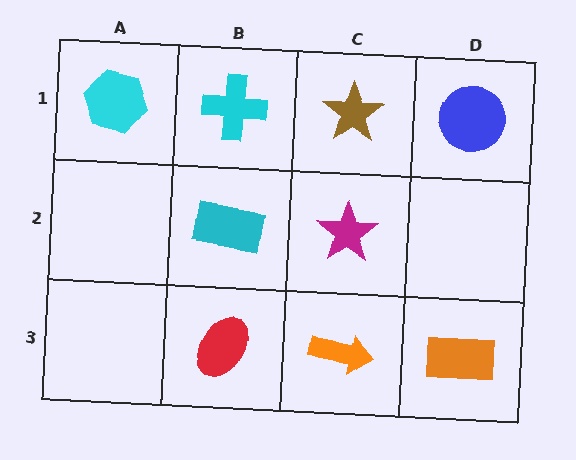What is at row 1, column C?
A brown star.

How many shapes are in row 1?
4 shapes.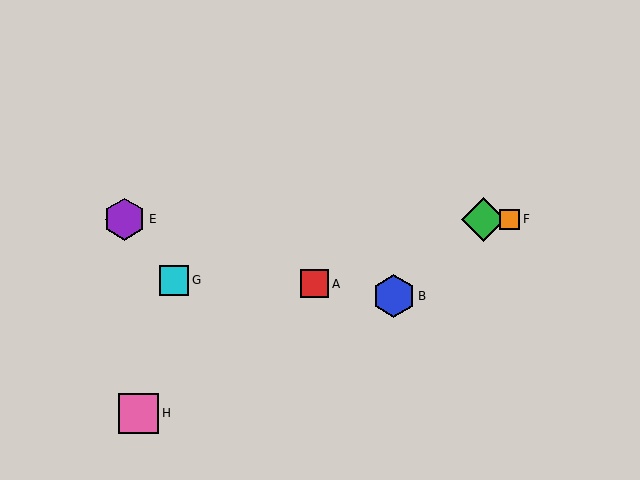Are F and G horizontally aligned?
No, F is at y≈219 and G is at y≈280.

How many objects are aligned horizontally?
4 objects (C, D, E, F) are aligned horizontally.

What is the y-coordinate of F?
Object F is at y≈219.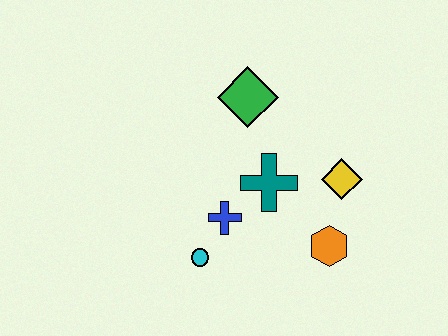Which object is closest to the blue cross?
The cyan circle is closest to the blue cross.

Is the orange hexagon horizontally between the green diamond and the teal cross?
No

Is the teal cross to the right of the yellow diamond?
No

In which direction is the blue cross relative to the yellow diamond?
The blue cross is to the left of the yellow diamond.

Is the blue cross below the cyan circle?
No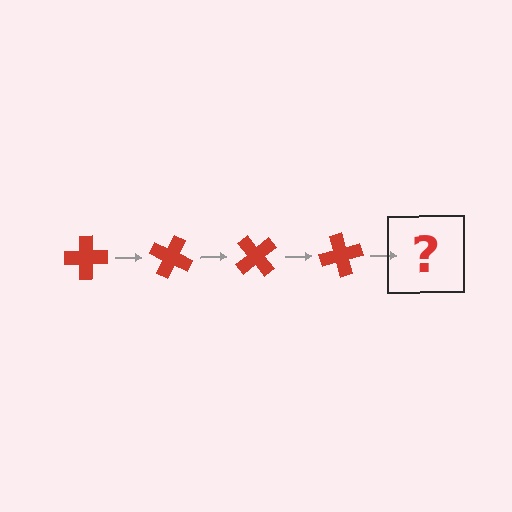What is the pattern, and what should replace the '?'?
The pattern is that the cross rotates 25 degrees each step. The '?' should be a red cross rotated 100 degrees.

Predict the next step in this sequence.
The next step is a red cross rotated 100 degrees.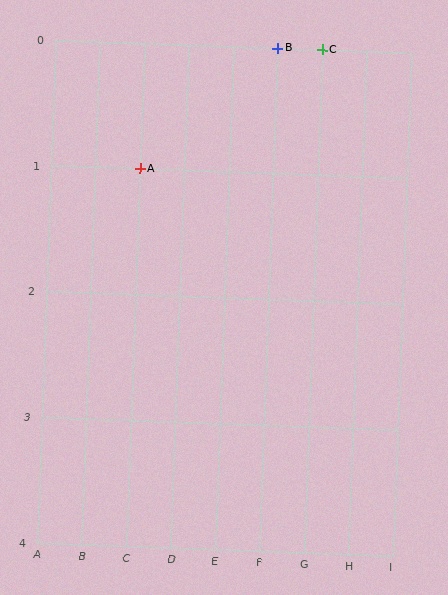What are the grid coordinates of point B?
Point B is at grid coordinates (F, 0).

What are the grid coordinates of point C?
Point C is at grid coordinates (G, 0).